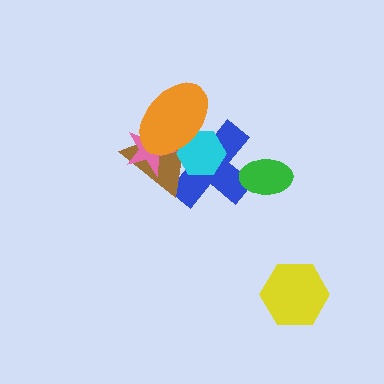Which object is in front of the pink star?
The orange ellipse is in front of the pink star.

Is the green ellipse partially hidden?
No, no other shape covers it.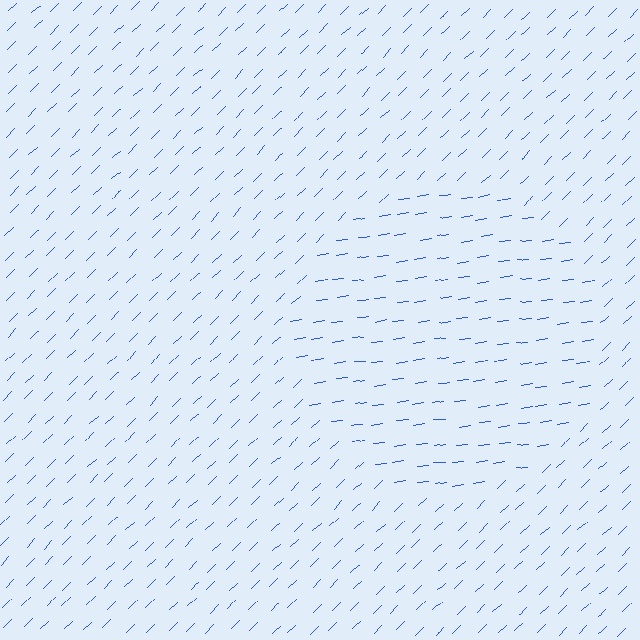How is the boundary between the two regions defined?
The boundary is defined purely by a change in line orientation (approximately 37 degrees difference). All lines are the same color and thickness.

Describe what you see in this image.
The image is filled with small blue line segments. A circle region in the image has lines oriented differently from the surrounding lines, creating a visible texture boundary.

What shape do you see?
I see a circle.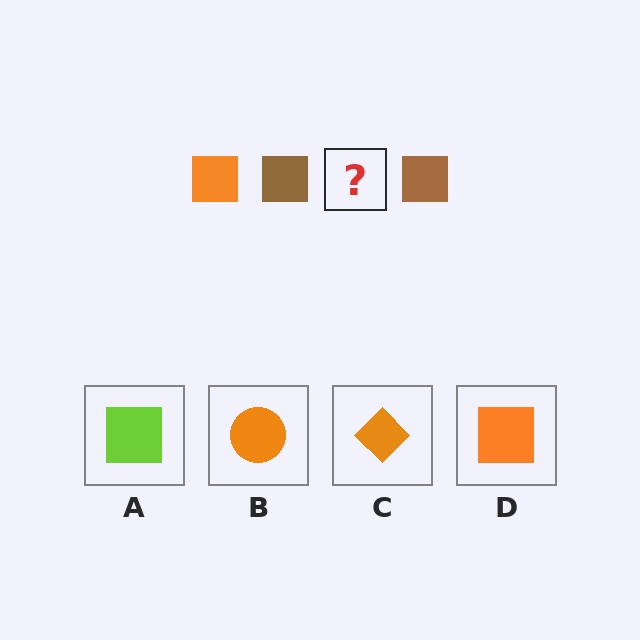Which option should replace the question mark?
Option D.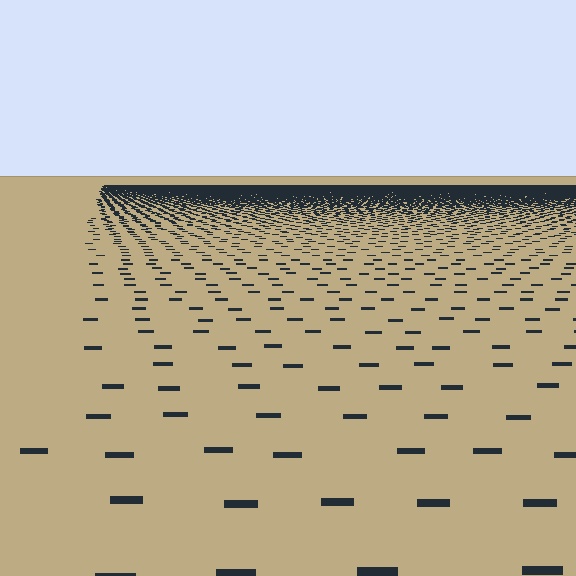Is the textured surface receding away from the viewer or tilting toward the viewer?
The surface is receding away from the viewer. Texture elements get smaller and denser toward the top.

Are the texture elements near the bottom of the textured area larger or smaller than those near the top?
Larger. Near the bottom, elements are closer to the viewer and appear at a bigger on-screen size.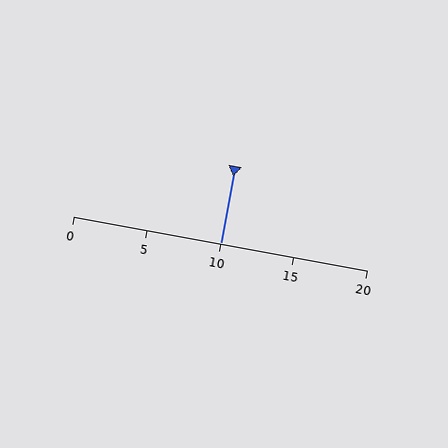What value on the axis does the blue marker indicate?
The marker indicates approximately 10.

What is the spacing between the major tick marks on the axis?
The major ticks are spaced 5 apart.